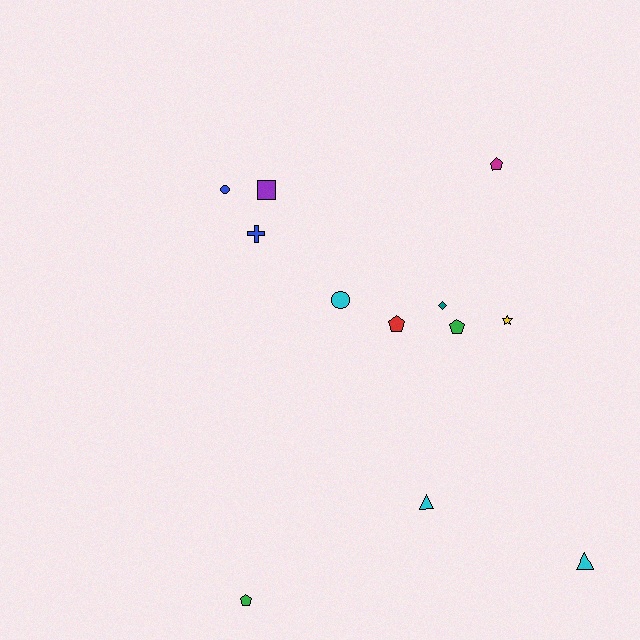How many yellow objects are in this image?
There is 1 yellow object.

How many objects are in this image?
There are 12 objects.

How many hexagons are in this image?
There are no hexagons.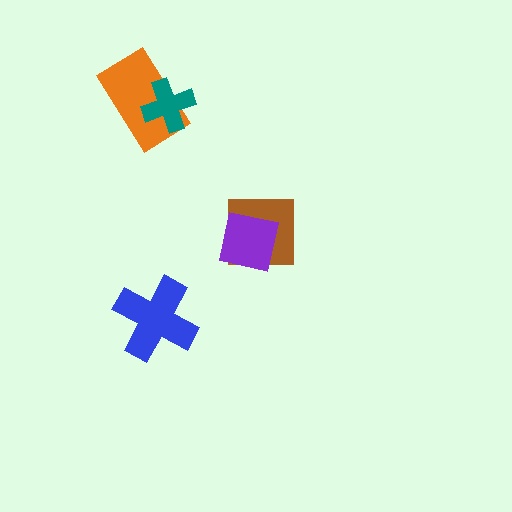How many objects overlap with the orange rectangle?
1 object overlaps with the orange rectangle.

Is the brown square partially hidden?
Yes, it is partially covered by another shape.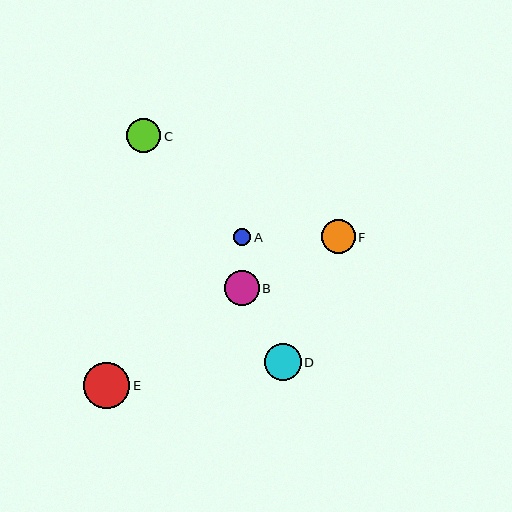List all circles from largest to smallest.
From largest to smallest: E, D, B, F, C, A.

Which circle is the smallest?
Circle A is the smallest with a size of approximately 17 pixels.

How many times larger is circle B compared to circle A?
Circle B is approximately 2.0 times the size of circle A.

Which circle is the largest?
Circle E is the largest with a size of approximately 47 pixels.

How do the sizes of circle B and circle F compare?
Circle B and circle F are approximately the same size.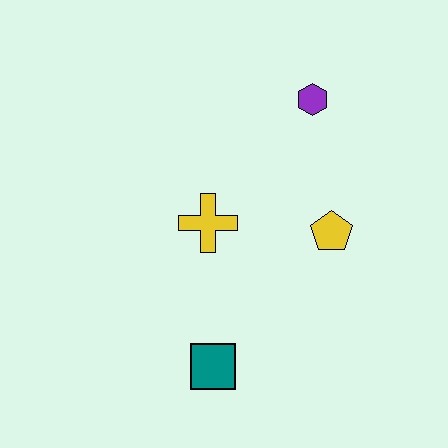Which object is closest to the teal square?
The yellow cross is closest to the teal square.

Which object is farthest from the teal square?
The purple hexagon is farthest from the teal square.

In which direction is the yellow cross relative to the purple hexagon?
The yellow cross is below the purple hexagon.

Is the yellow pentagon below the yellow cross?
Yes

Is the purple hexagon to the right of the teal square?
Yes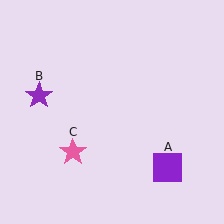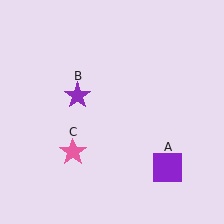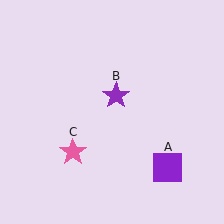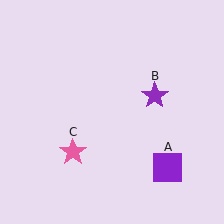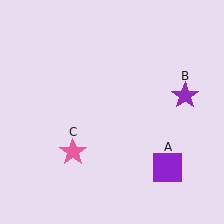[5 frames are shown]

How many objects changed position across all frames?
1 object changed position: purple star (object B).